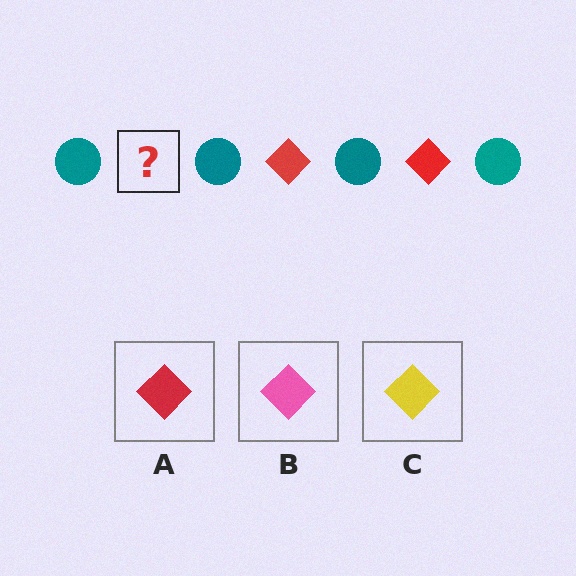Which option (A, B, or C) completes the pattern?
A.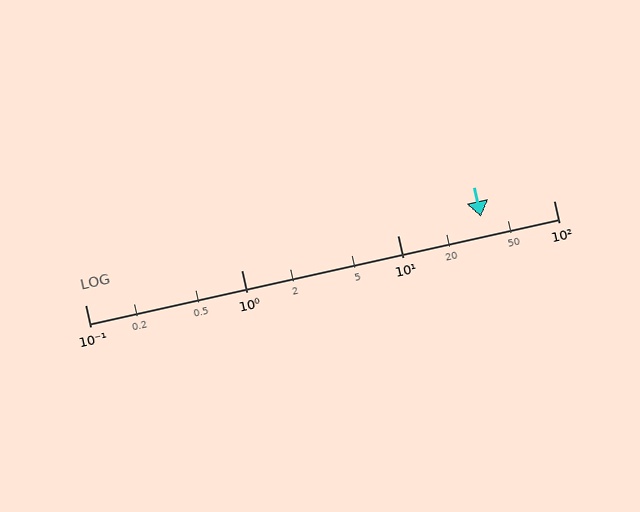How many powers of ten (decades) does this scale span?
The scale spans 3 decades, from 0.1 to 100.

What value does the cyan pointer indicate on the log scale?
The pointer indicates approximately 34.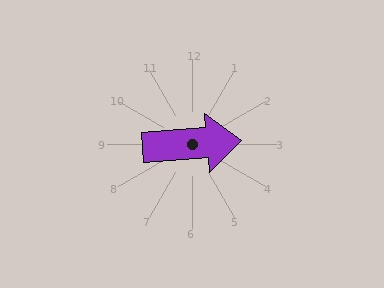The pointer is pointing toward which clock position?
Roughly 3 o'clock.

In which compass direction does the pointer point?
East.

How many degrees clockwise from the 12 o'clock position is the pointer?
Approximately 86 degrees.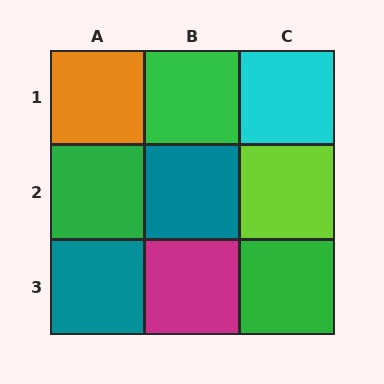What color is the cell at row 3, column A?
Teal.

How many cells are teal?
2 cells are teal.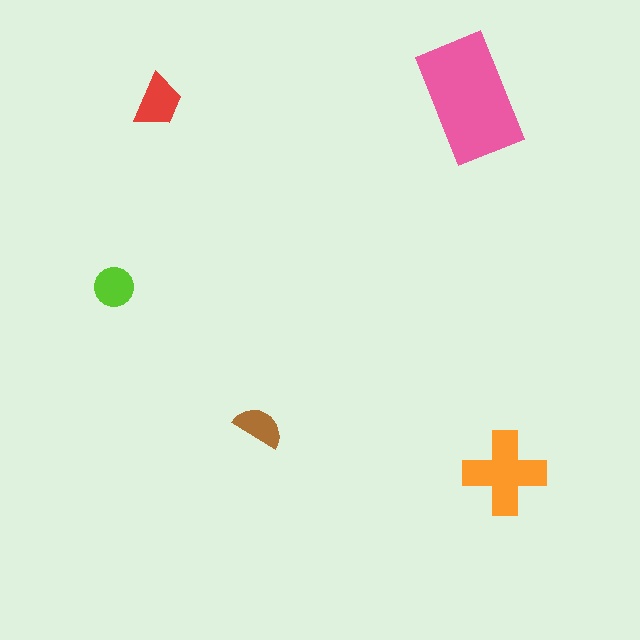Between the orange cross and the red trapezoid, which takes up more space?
The orange cross.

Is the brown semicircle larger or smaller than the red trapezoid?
Smaller.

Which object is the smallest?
The brown semicircle.